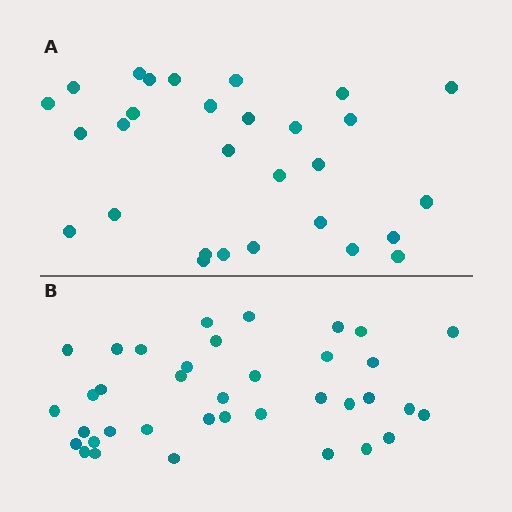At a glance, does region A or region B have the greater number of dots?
Region B (the bottom region) has more dots.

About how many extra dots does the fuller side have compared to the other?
Region B has roughly 8 or so more dots than region A.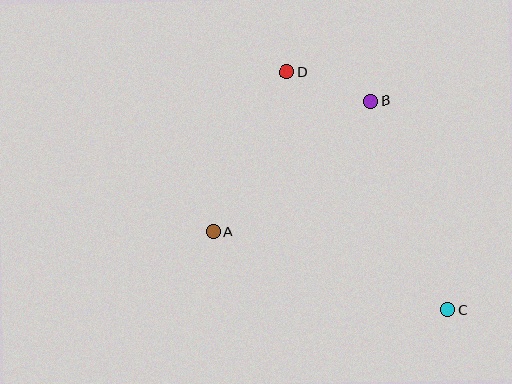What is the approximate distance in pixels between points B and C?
The distance between B and C is approximately 223 pixels.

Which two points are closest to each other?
Points B and D are closest to each other.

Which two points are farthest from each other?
Points C and D are farthest from each other.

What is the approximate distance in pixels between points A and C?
The distance between A and C is approximately 248 pixels.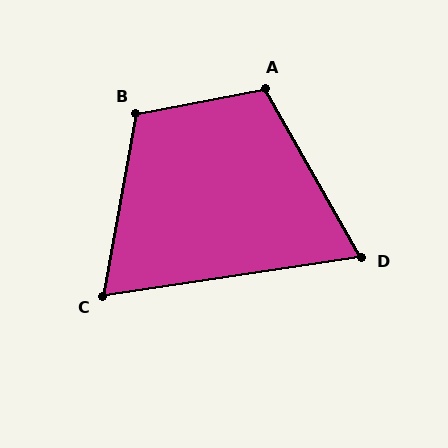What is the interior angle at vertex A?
Approximately 109 degrees (obtuse).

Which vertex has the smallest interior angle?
D, at approximately 69 degrees.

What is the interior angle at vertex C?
Approximately 71 degrees (acute).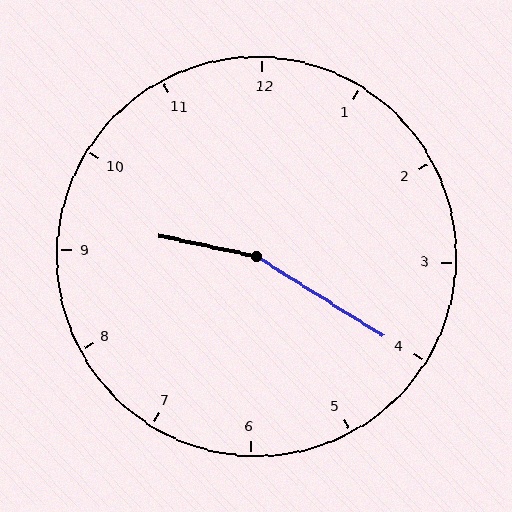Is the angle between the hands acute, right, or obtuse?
It is obtuse.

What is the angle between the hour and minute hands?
Approximately 160 degrees.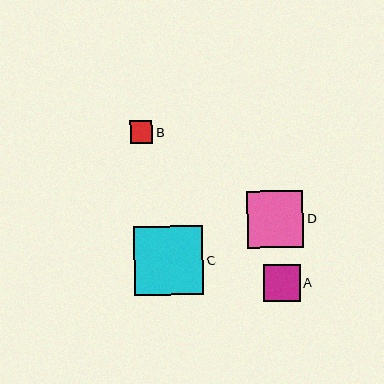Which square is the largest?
Square C is the largest with a size of approximately 69 pixels.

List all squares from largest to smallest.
From largest to smallest: C, D, A, B.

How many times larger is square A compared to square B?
Square A is approximately 1.7 times the size of square B.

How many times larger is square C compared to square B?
Square C is approximately 3.1 times the size of square B.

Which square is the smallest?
Square B is the smallest with a size of approximately 23 pixels.